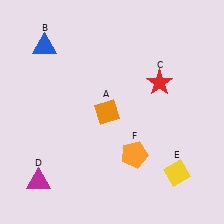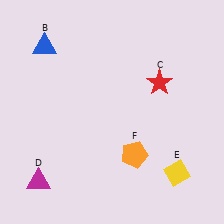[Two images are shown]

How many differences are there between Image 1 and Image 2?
There is 1 difference between the two images.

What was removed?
The orange diamond (A) was removed in Image 2.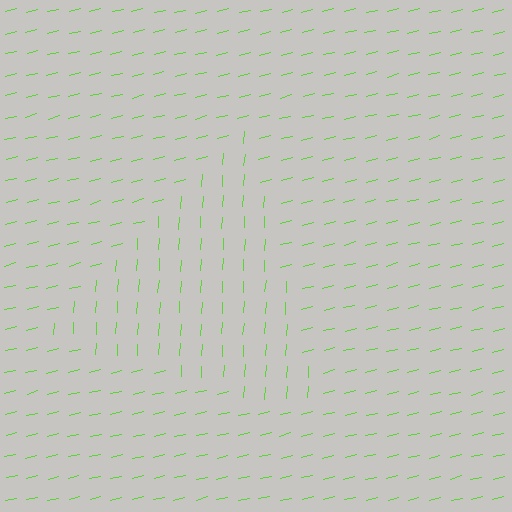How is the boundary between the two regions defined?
The boundary is defined purely by a change in line orientation (approximately 72 degrees difference). All lines are the same color and thickness.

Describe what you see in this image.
The image is filled with small lime line segments. A triangle region in the image has lines oriented differently from the surrounding lines, creating a visible texture boundary.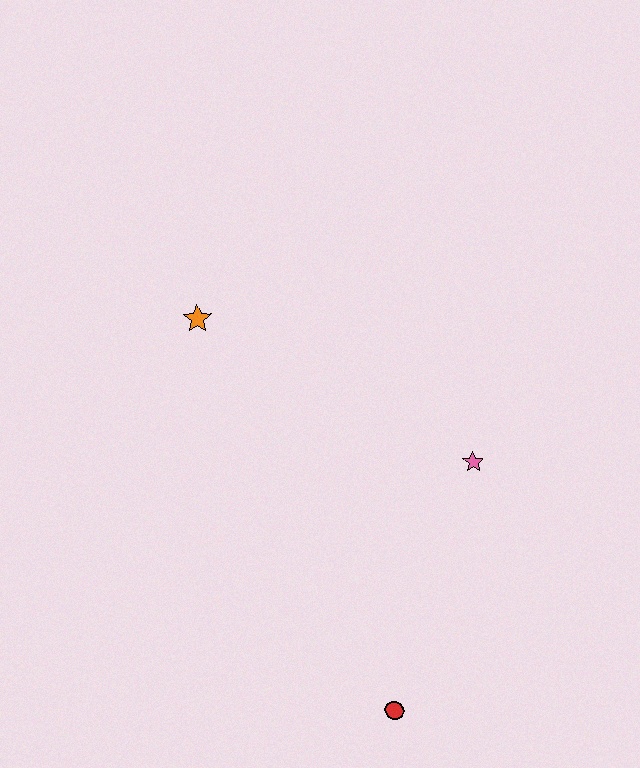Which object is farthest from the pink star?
The orange star is farthest from the pink star.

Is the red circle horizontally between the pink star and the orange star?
Yes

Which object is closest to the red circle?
The pink star is closest to the red circle.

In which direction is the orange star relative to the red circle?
The orange star is above the red circle.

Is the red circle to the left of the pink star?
Yes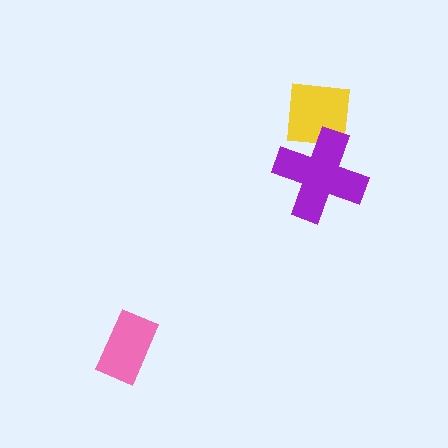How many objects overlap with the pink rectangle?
0 objects overlap with the pink rectangle.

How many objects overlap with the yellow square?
1 object overlaps with the yellow square.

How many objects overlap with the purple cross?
1 object overlaps with the purple cross.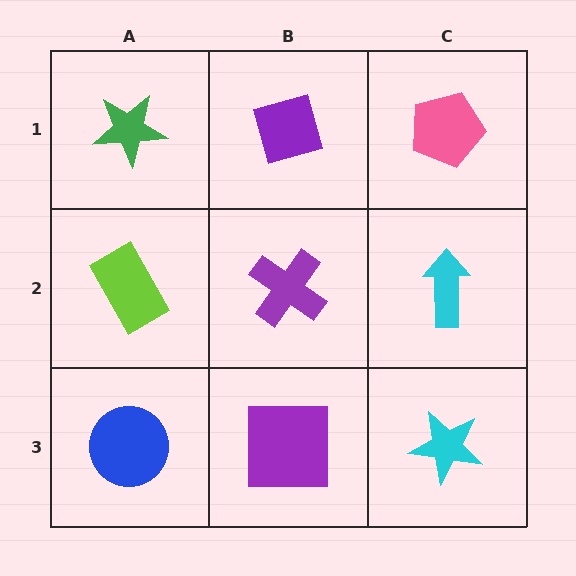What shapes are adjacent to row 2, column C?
A pink pentagon (row 1, column C), a cyan star (row 3, column C), a purple cross (row 2, column B).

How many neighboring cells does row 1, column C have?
2.